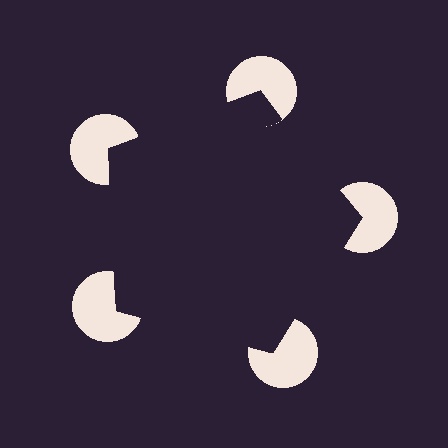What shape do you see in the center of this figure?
An illusory pentagon — its edges are inferred from the aligned wedge cuts in the pac-man discs, not physically drawn.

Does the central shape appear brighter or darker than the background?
It typically appears slightly darker than the background, even though no actual brightness change is drawn.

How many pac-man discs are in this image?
There are 5 — one at each vertex of the illusory pentagon.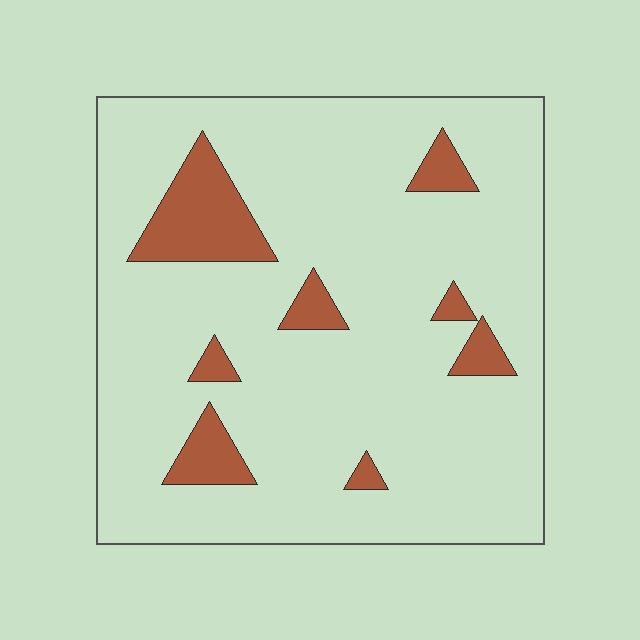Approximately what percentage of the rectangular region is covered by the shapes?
Approximately 10%.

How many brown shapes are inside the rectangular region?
8.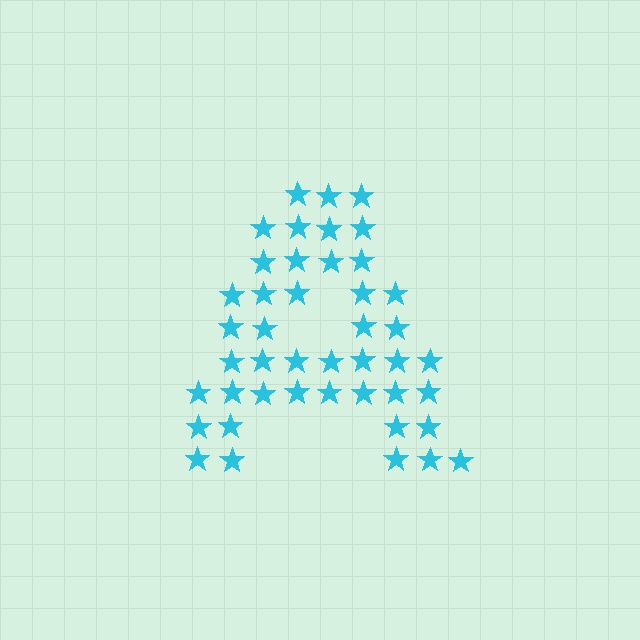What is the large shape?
The large shape is the letter A.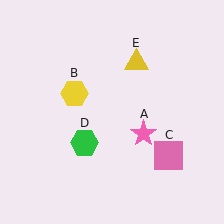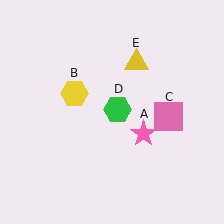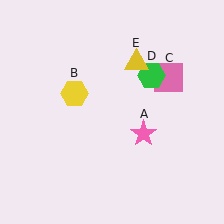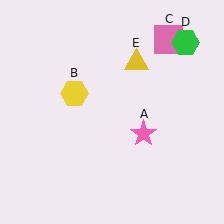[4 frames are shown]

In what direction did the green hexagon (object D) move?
The green hexagon (object D) moved up and to the right.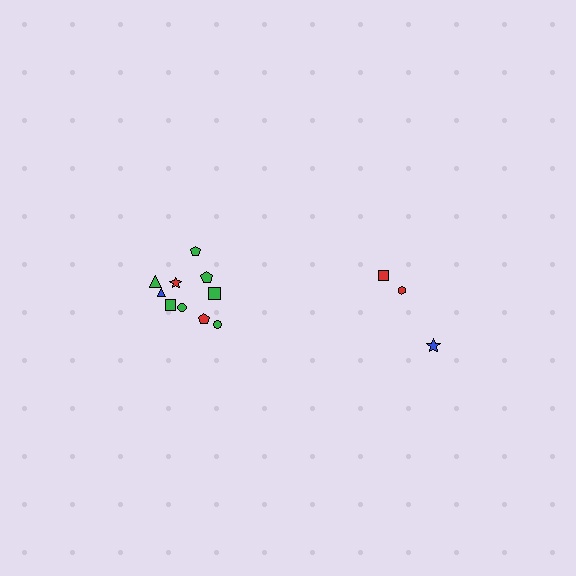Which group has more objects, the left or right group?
The left group.